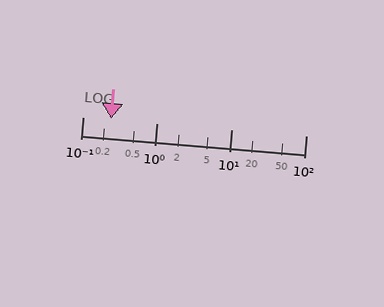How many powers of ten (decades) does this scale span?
The scale spans 3 decades, from 0.1 to 100.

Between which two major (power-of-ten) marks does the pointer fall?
The pointer is between 0.1 and 1.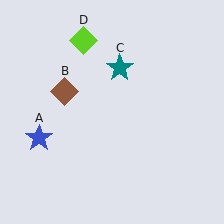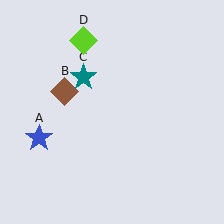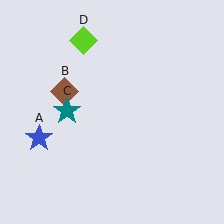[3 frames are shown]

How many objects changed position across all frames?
1 object changed position: teal star (object C).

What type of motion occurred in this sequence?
The teal star (object C) rotated counterclockwise around the center of the scene.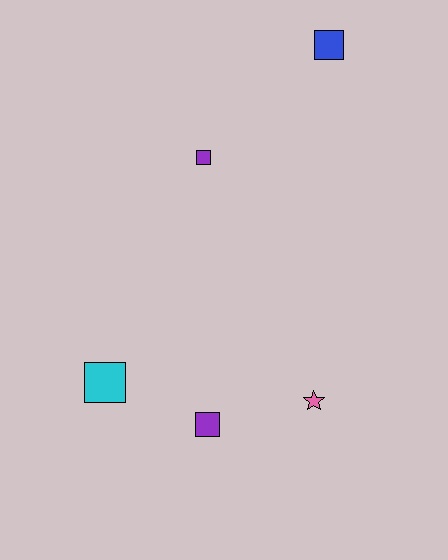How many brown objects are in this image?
There are no brown objects.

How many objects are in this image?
There are 5 objects.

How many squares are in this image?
There are 4 squares.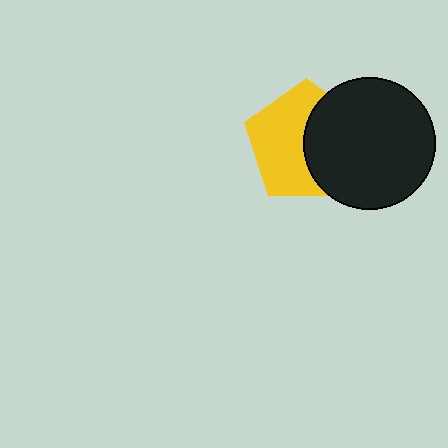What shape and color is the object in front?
The object in front is a black circle.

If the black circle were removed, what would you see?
You would see the complete yellow pentagon.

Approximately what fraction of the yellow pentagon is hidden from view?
Roughly 44% of the yellow pentagon is hidden behind the black circle.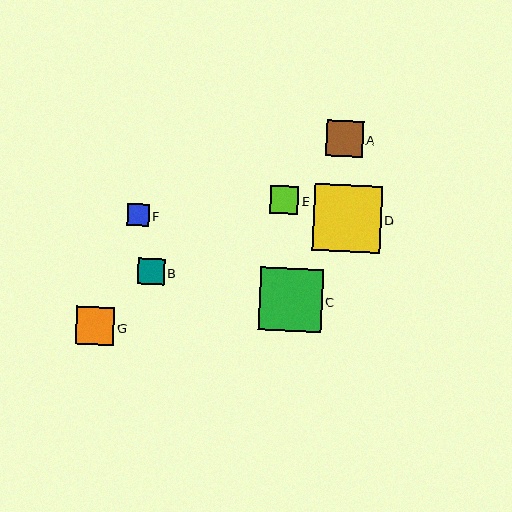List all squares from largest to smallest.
From largest to smallest: D, C, G, A, E, B, F.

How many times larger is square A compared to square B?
Square A is approximately 1.4 times the size of square B.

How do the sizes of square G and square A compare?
Square G and square A are approximately the same size.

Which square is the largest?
Square D is the largest with a size of approximately 67 pixels.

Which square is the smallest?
Square F is the smallest with a size of approximately 22 pixels.